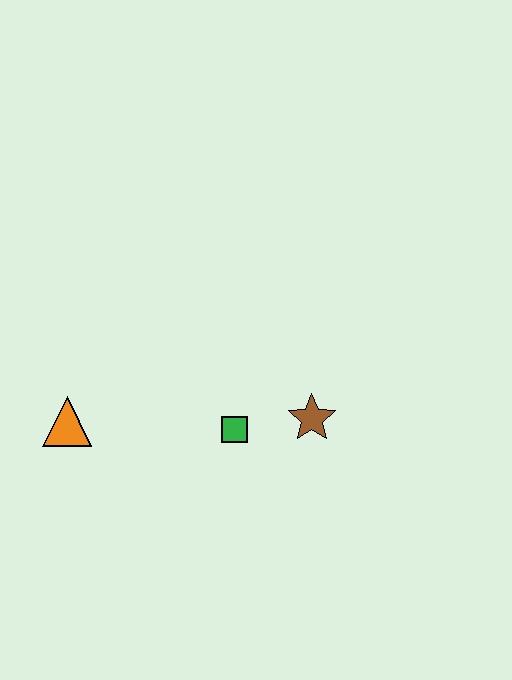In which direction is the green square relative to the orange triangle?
The green square is to the right of the orange triangle.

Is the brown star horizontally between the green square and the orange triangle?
No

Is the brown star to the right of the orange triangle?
Yes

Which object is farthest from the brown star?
The orange triangle is farthest from the brown star.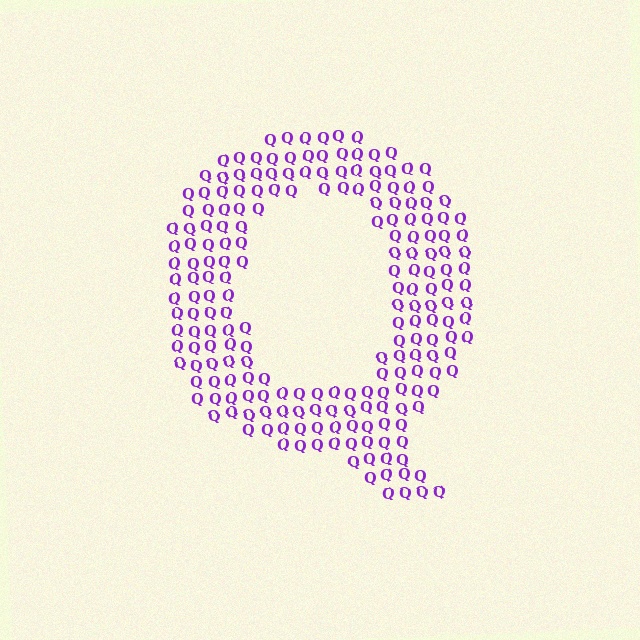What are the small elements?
The small elements are letter Q's.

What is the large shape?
The large shape is the letter Q.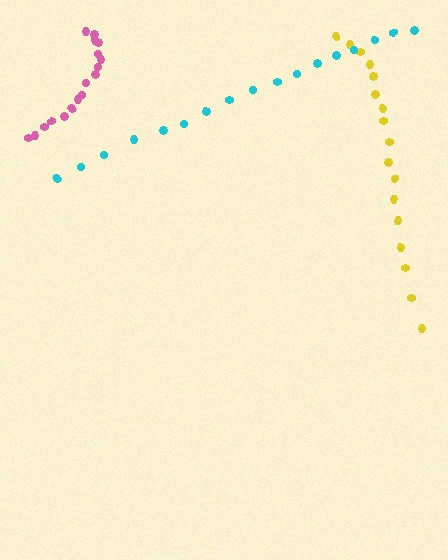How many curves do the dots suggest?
There are 3 distinct paths.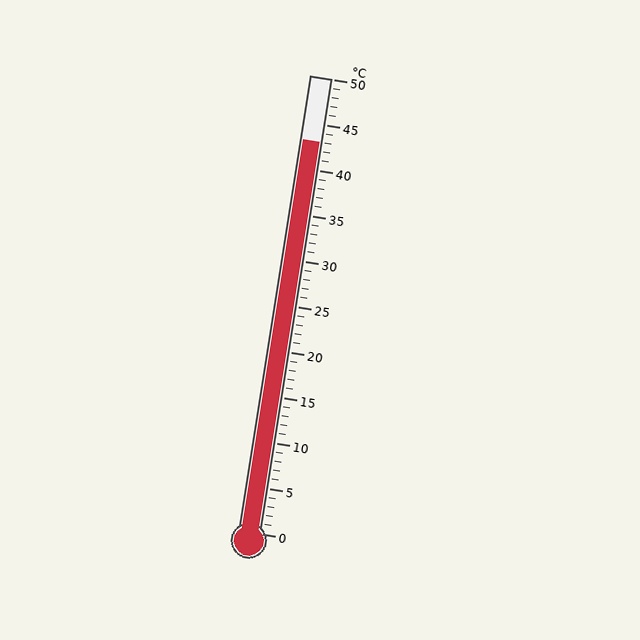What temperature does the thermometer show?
The thermometer shows approximately 43°C.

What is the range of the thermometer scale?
The thermometer scale ranges from 0°C to 50°C.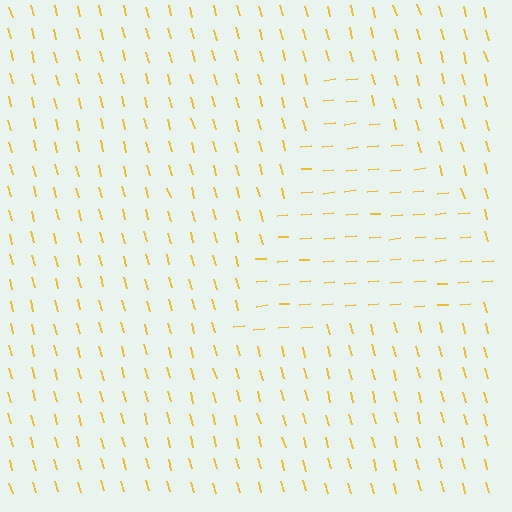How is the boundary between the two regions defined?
The boundary is defined purely by a change in line orientation (approximately 81 degrees difference). All lines are the same color and thickness.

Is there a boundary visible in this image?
Yes, there is a texture boundary formed by a change in line orientation.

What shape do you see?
I see a triangle.